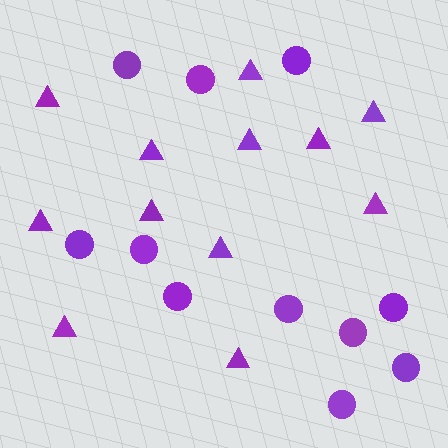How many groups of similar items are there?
There are 2 groups: one group of circles (11) and one group of triangles (12).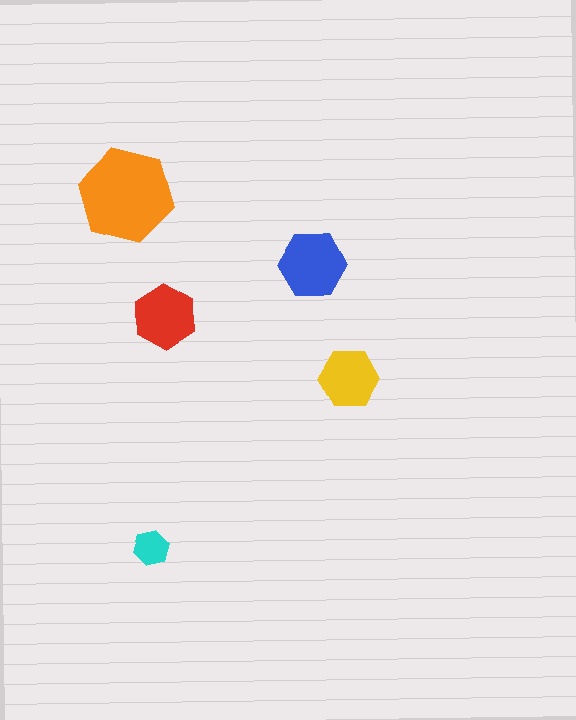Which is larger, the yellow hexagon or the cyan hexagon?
The yellow one.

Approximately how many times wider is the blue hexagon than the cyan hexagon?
About 2 times wider.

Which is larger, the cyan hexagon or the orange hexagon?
The orange one.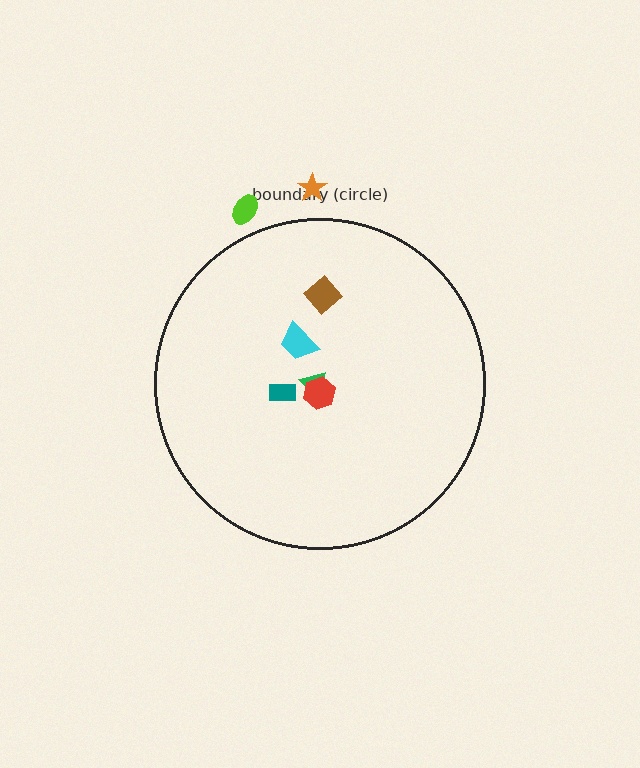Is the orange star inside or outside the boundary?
Outside.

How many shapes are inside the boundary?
5 inside, 2 outside.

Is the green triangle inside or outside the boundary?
Inside.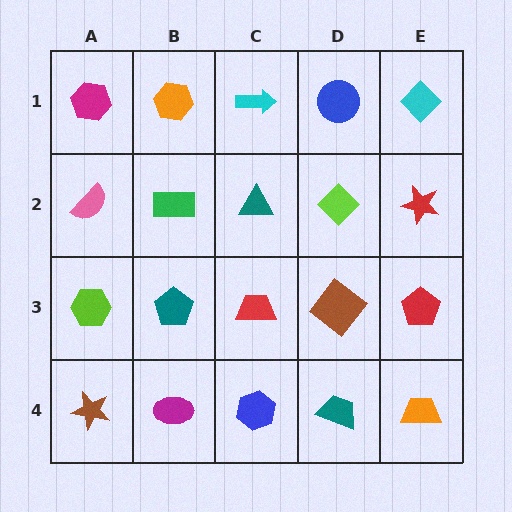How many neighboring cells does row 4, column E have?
2.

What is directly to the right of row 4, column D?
An orange trapezoid.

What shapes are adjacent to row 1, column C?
A teal triangle (row 2, column C), an orange hexagon (row 1, column B), a blue circle (row 1, column D).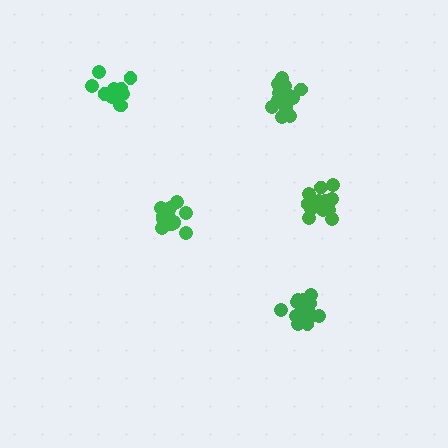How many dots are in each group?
Group 1: 16 dots, Group 2: 15 dots, Group 3: 17 dots, Group 4: 19 dots, Group 5: 17 dots (84 total).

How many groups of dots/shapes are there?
There are 5 groups.